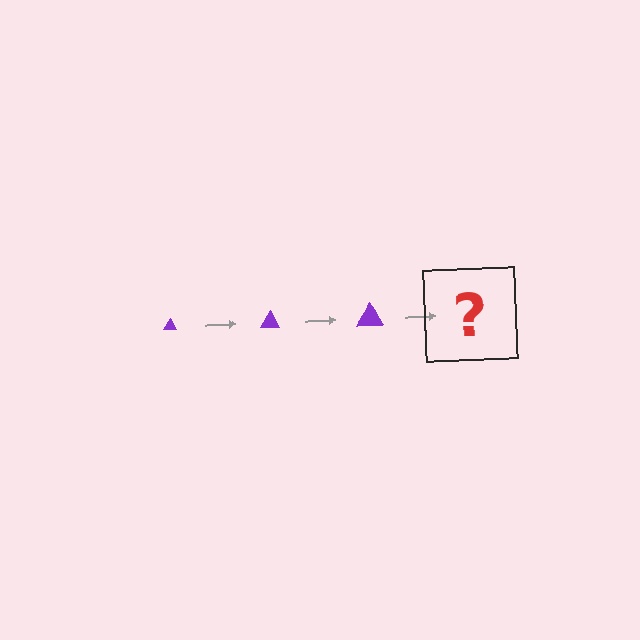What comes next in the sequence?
The next element should be a purple triangle, larger than the previous one.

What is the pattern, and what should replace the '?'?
The pattern is that the triangle gets progressively larger each step. The '?' should be a purple triangle, larger than the previous one.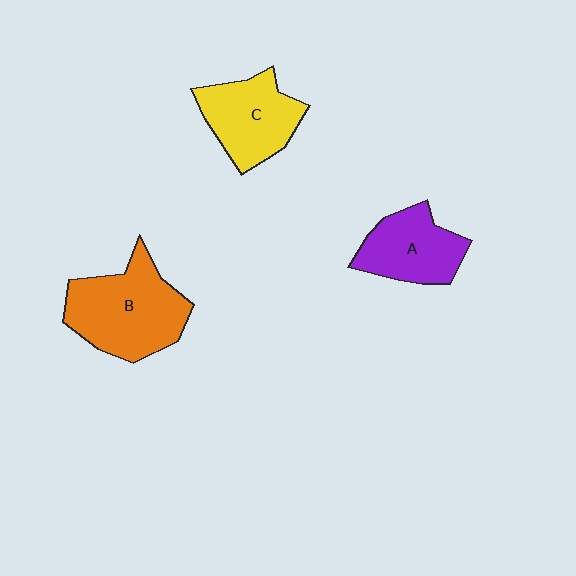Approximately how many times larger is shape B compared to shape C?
Approximately 1.3 times.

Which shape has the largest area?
Shape B (orange).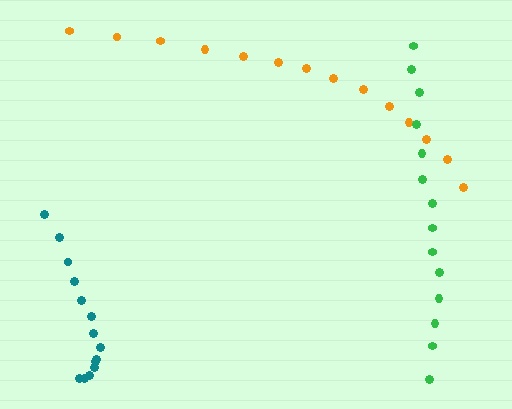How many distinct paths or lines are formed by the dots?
There are 3 distinct paths.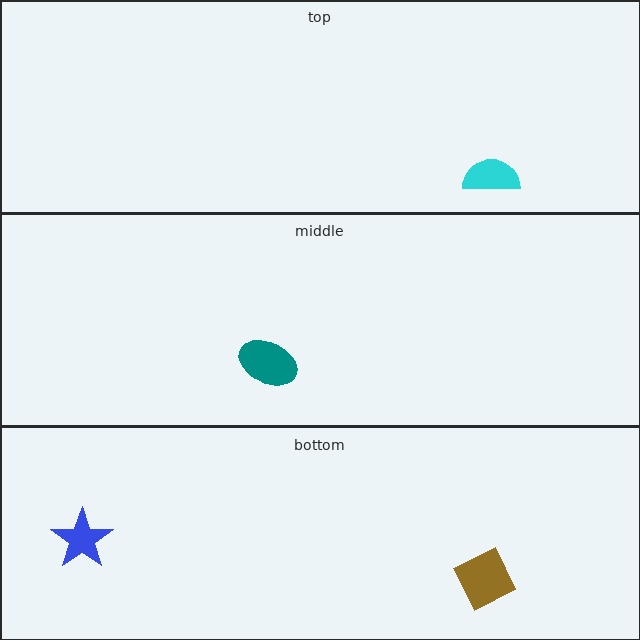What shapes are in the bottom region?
The blue star, the brown diamond.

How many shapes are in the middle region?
1.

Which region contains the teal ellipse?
The middle region.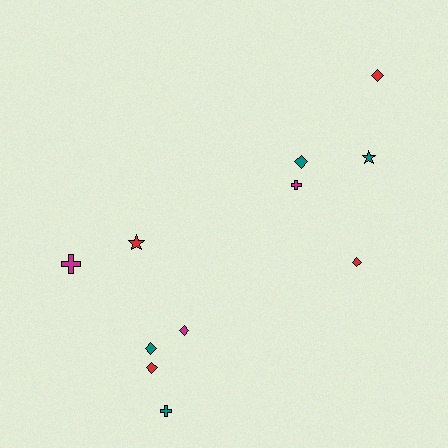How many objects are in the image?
There are 11 objects.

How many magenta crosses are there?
There are 2 magenta crosses.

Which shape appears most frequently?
Diamond, with 6 objects.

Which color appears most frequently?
Teal, with 4 objects.